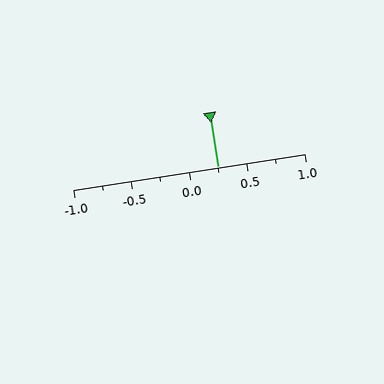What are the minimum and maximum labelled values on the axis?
The axis runs from -1.0 to 1.0.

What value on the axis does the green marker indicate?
The marker indicates approximately 0.25.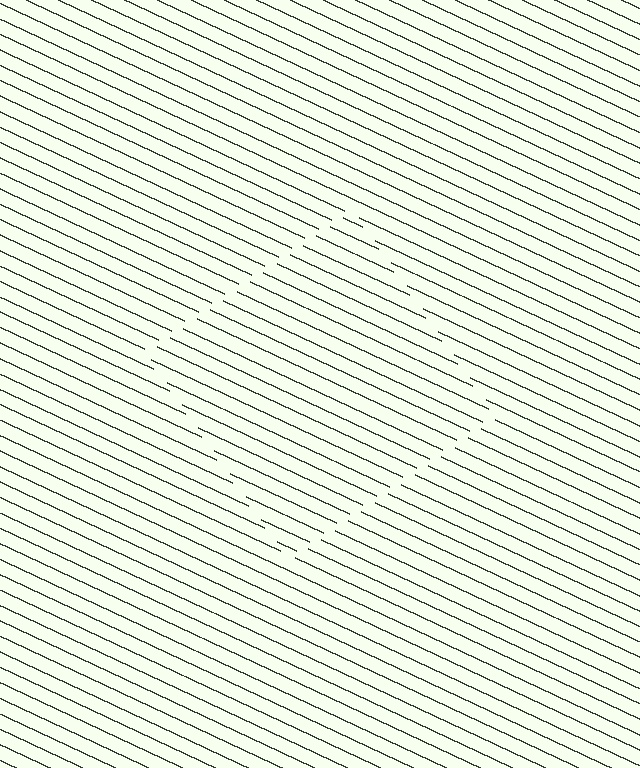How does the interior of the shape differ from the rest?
The interior of the shape contains the same grating, shifted by half a period — the contour is defined by the phase discontinuity where line-ends from the inner and outer gratings abut.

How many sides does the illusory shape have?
4 sides — the line-ends trace a square.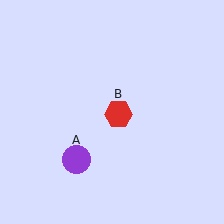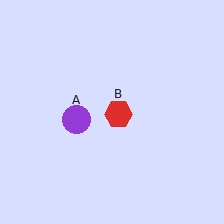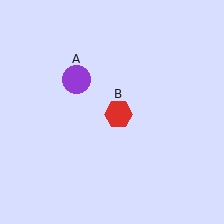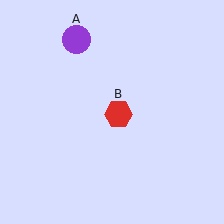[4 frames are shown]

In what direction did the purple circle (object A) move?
The purple circle (object A) moved up.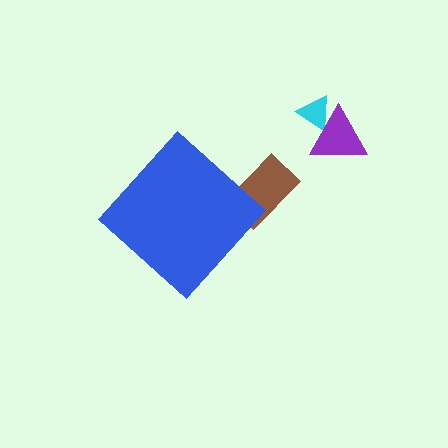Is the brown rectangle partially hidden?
Yes, the brown rectangle is partially hidden behind the blue diamond.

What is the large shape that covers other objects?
A blue diamond.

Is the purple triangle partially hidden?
No, the purple triangle is fully visible.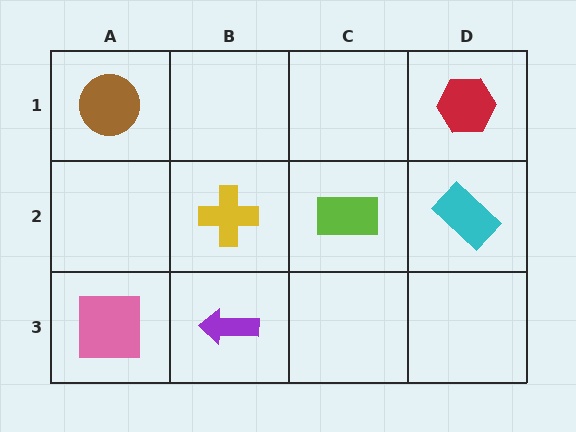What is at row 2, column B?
A yellow cross.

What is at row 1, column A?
A brown circle.